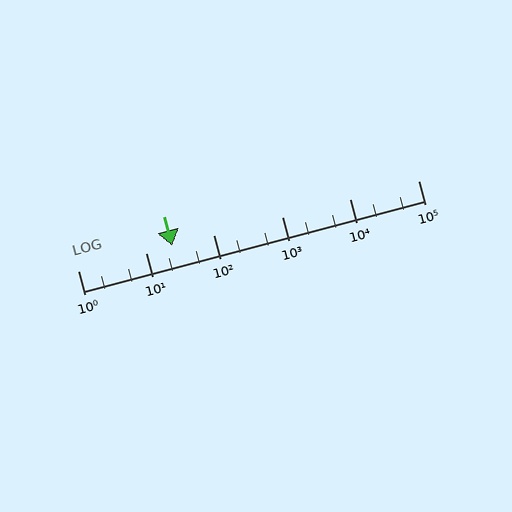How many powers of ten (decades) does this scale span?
The scale spans 5 decades, from 1 to 100000.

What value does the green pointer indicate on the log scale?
The pointer indicates approximately 24.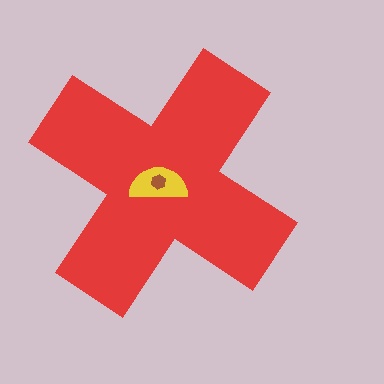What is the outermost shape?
The red cross.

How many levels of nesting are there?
3.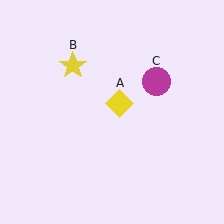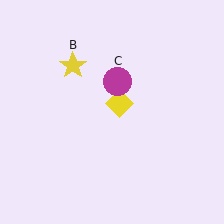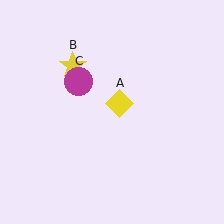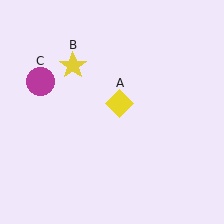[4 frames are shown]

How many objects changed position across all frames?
1 object changed position: magenta circle (object C).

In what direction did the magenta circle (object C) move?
The magenta circle (object C) moved left.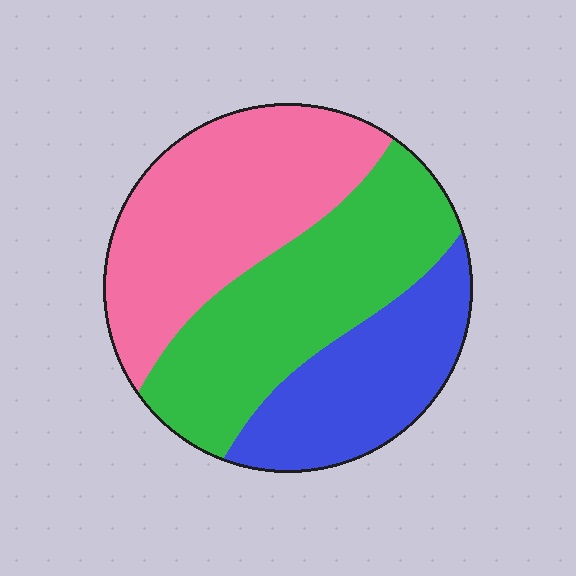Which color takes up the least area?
Blue, at roughly 25%.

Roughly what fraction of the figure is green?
Green covers 37% of the figure.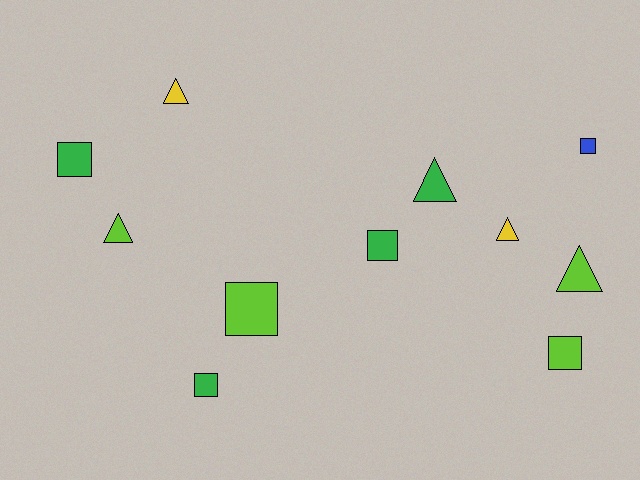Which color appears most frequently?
Lime, with 4 objects.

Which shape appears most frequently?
Square, with 6 objects.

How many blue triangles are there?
There are no blue triangles.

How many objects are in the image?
There are 11 objects.